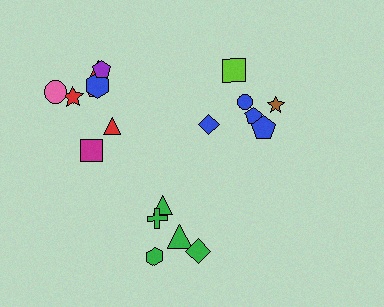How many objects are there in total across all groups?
There are 19 objects.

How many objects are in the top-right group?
There are 6 objects.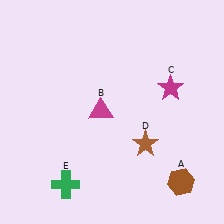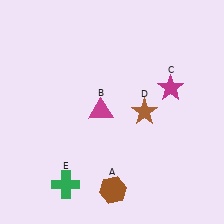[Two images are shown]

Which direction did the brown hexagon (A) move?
The brown hexagon (A) moved left.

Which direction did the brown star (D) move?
The brown star (D) moved up.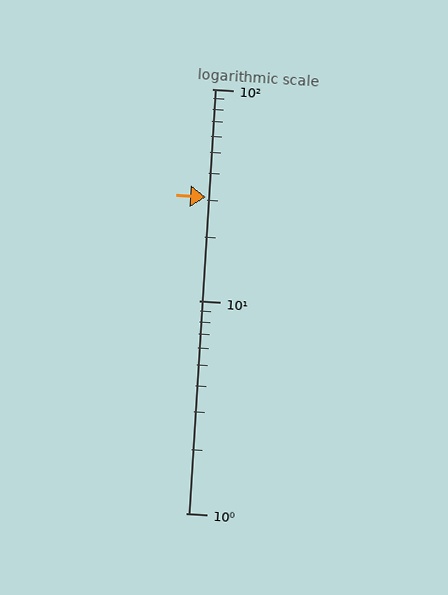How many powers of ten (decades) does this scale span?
The scale spans 2 decades, from 1 to 100.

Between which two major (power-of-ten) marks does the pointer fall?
The pointer is between 10 and 100.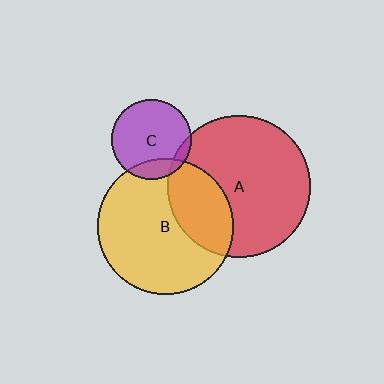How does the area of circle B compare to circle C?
Approximately 2.9 times.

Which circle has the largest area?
Circle A (red).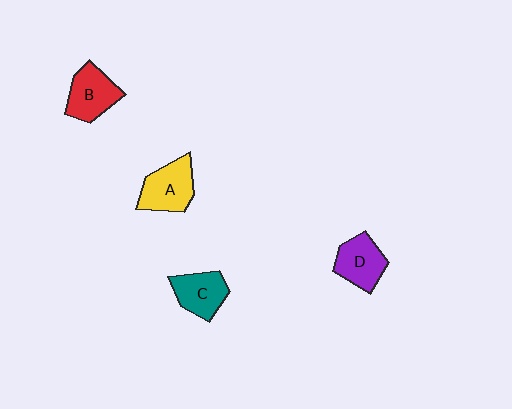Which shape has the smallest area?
Shape C (teal).